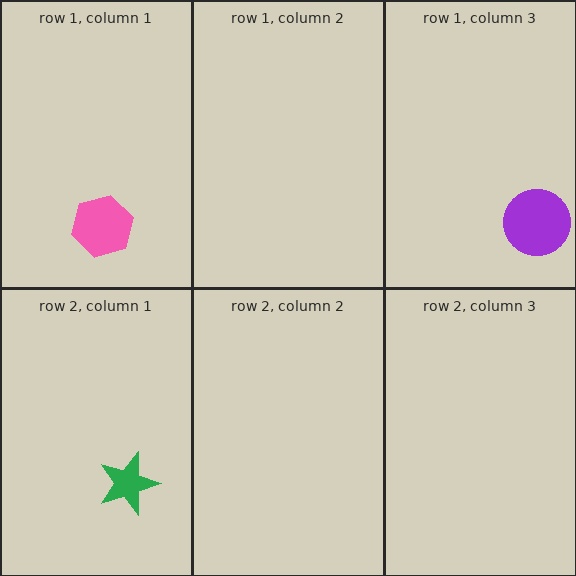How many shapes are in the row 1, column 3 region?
1.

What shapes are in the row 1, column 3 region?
The purple circle.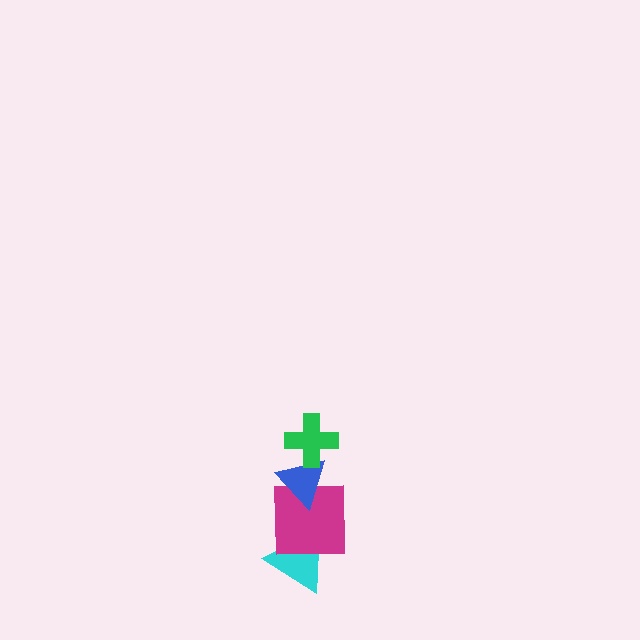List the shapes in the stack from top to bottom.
From top to bottom: the green cross, the blue triangle, the magenta square, the cyan triangle.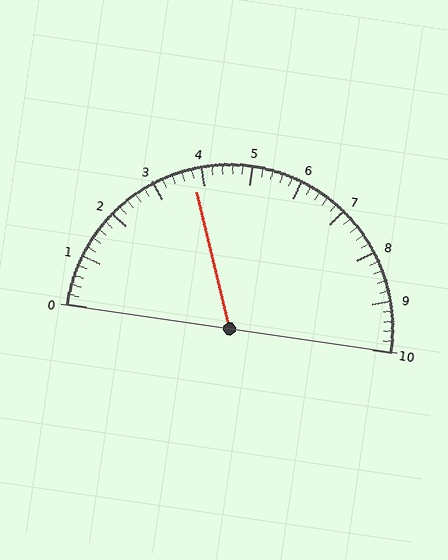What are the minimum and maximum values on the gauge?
The gauge ranges from 0 to 10.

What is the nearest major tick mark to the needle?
The nearest major tick mark is 4.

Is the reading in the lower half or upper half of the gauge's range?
The reading is in the lower half of the range (0 to 10).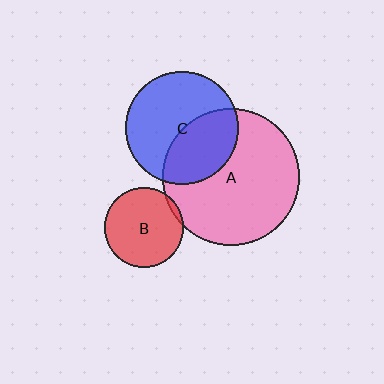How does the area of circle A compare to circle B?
Approximately 3.0 times.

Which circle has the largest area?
Circle A (pink).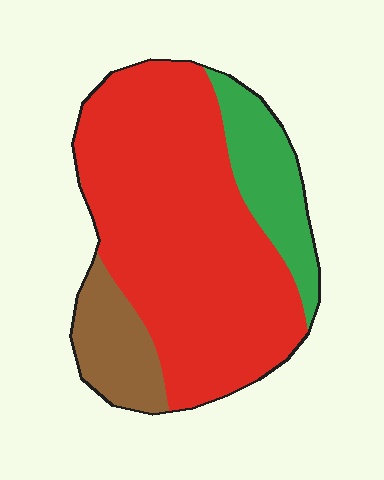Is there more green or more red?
Red.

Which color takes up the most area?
Red, at roughly 70%.